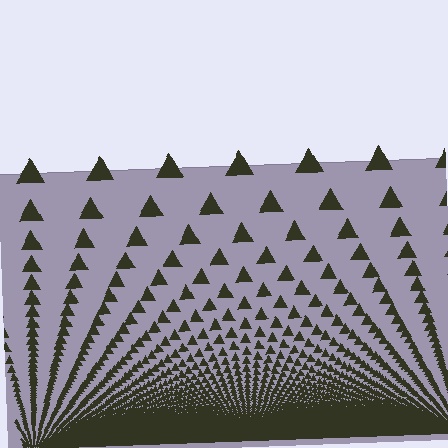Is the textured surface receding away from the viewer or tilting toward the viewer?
The surface appears to tilt toward the viewer. Texture elements get larger and sparser toward the top.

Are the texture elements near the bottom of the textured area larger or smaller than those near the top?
Smaller. The gradient is inverted — elements near the bottom are smaller and denser.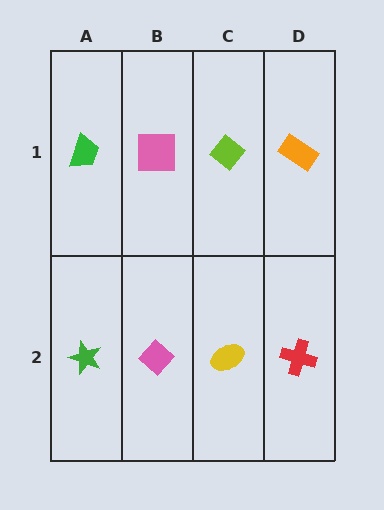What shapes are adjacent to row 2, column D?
An orange rectangle (row 1, column D), a yellow ellipse (row 2, column C).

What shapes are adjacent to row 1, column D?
A red cross (row 2, column D), a lime diamond (row 1, column C).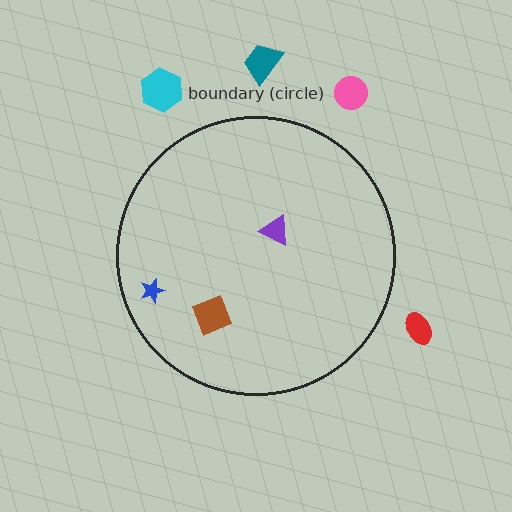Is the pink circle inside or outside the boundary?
Outside.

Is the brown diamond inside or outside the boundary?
Inside.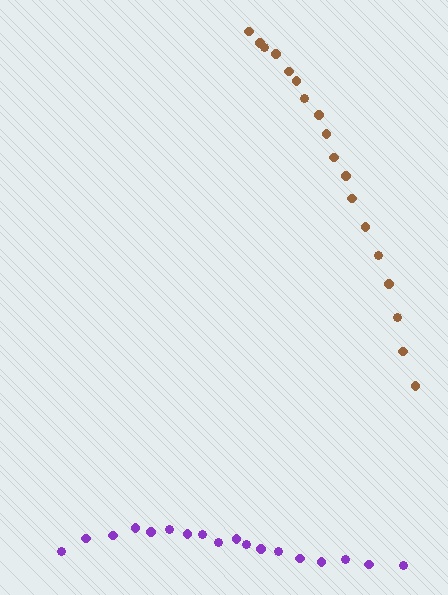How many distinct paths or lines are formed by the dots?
There are 2 distinct paths.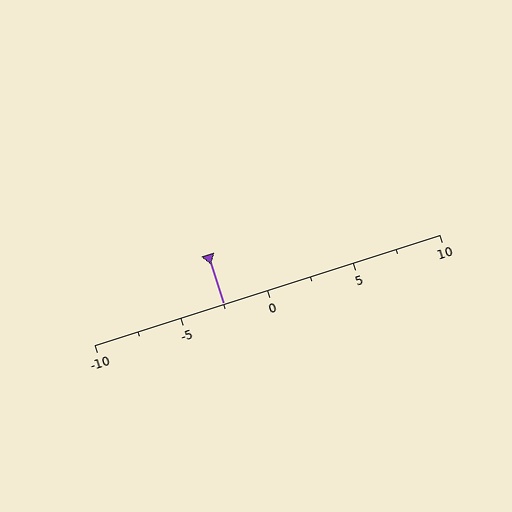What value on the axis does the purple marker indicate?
The marker indicates approximately -2.5.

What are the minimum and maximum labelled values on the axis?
The axis runs from -10 to 10.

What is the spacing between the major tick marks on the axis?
The major ticks are spaced 5 apart.